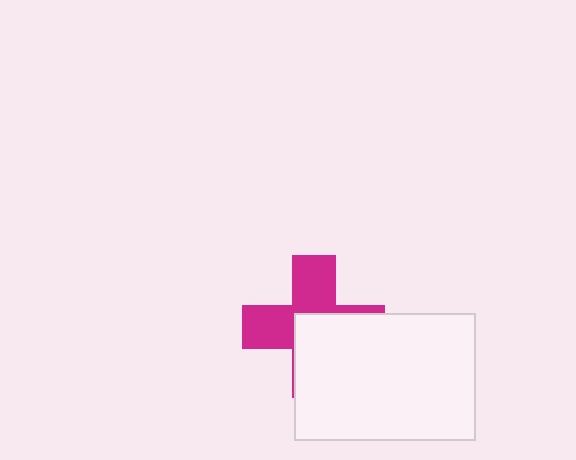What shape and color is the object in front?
The object in front is a white rectangle.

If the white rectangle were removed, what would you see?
You would see the complete magenta cross.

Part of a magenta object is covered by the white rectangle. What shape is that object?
It is a cross.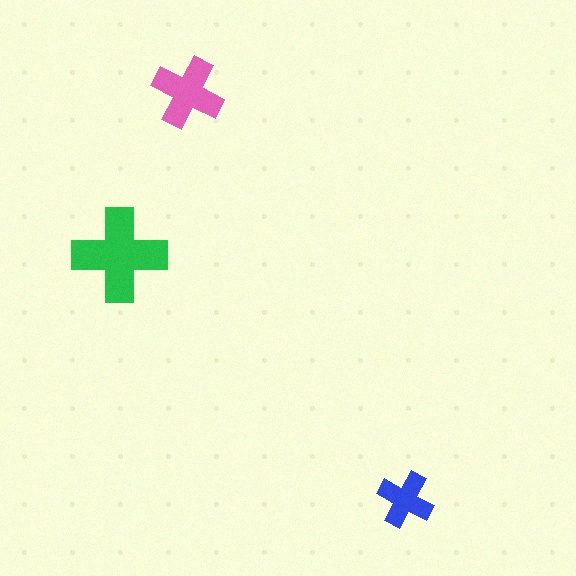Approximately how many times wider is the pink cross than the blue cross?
About 1.5 times wider.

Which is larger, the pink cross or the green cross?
The green one.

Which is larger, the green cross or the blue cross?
The green one.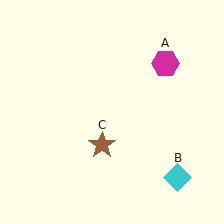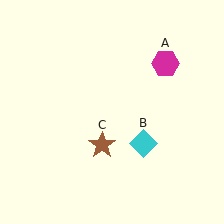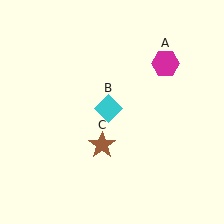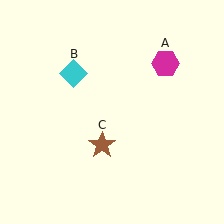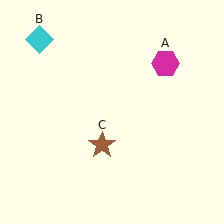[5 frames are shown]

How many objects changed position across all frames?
1 object changed position: cyan diamond (object B).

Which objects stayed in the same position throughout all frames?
Magenta hexagon (object A) and brown star (object C) remained stationary.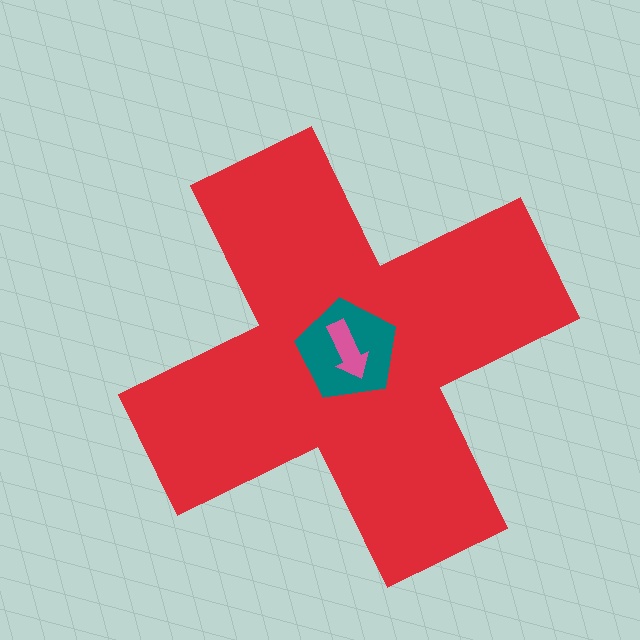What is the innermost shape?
The pink arrow.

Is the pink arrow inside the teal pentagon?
Yes.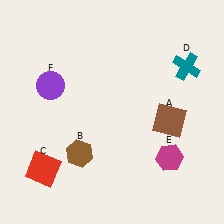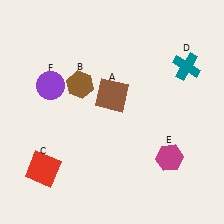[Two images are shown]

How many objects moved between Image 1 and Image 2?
2 objects moved between the two images.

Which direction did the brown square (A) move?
The brown square (A) moved left.